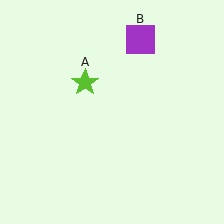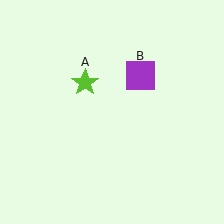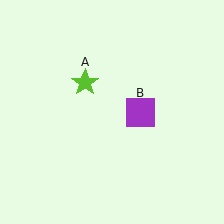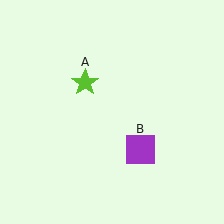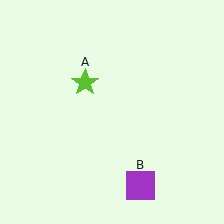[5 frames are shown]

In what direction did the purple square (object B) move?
The purple square (object B) moved down.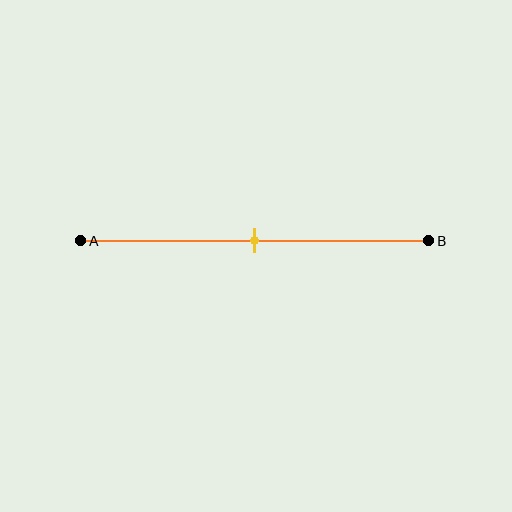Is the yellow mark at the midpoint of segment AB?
Yes, the mark is approximately at the midpoint.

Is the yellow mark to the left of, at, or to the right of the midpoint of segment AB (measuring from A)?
The yellow mark is approximately at the midpoint of segment AB.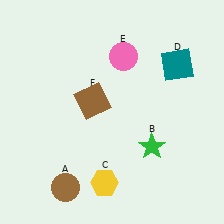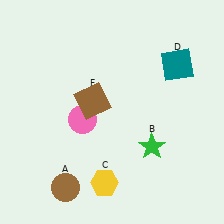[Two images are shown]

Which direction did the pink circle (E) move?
The pink circle (E) moved down.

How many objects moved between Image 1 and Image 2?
1 object moved between the two images.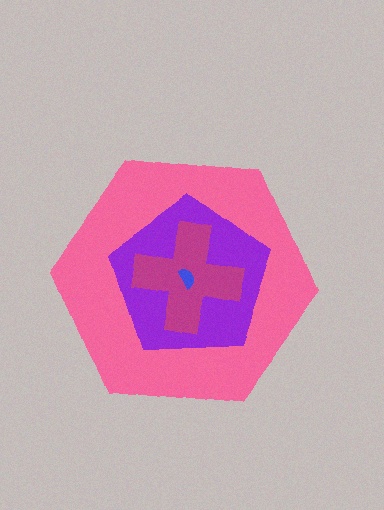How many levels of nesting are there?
4.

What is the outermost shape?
The pink hexagon.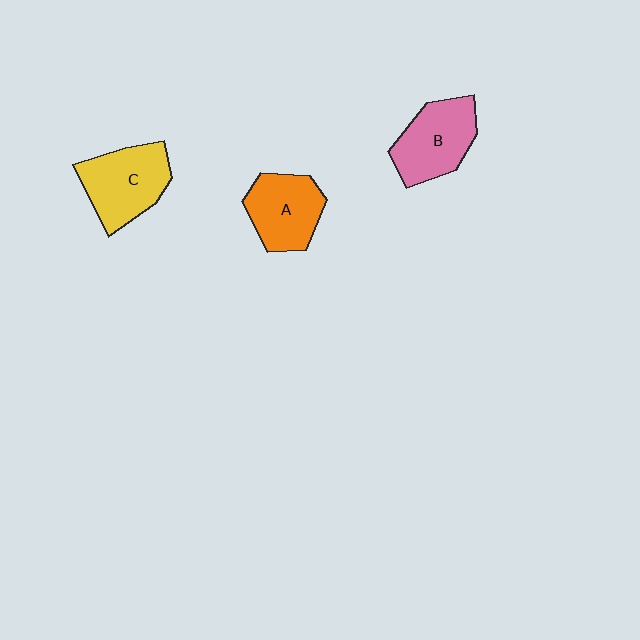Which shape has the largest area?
Shape C (yellow).